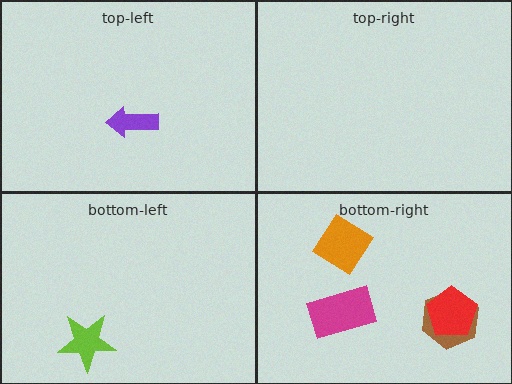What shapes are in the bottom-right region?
The orange diamond, the magenta rectangle, the brown hexagon, the red pentagon.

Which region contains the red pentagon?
The bottom-right region.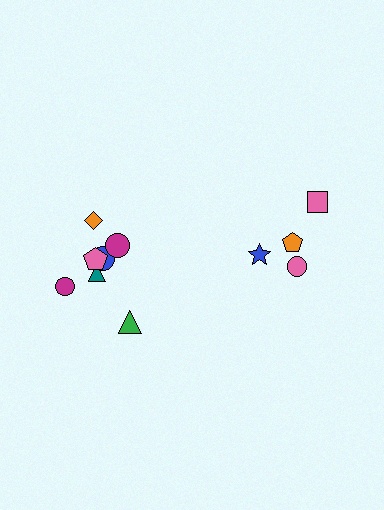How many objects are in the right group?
There are 4 objects.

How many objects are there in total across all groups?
There are 11 objects.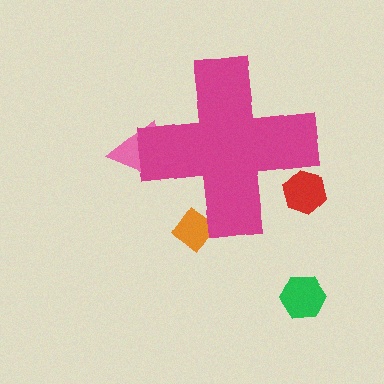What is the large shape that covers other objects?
A magenta cross.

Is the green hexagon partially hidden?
No, the green hexagon is fully visible.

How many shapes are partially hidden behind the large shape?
3 shapes are partially hidden.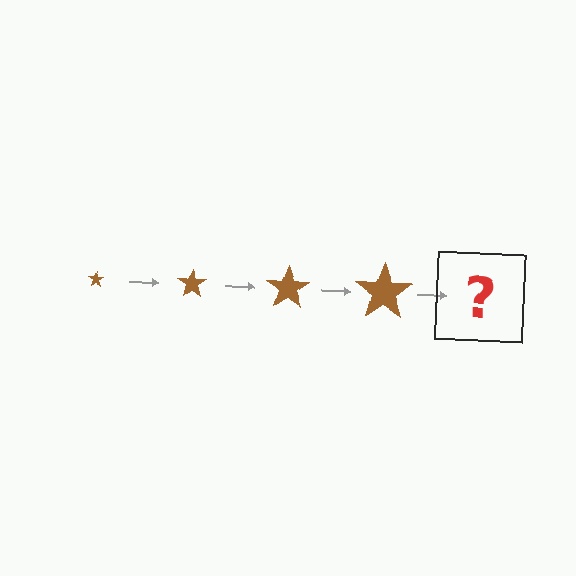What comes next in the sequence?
The next element should be a brown star, larger than the previous one.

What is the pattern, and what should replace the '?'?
The pattern is that the star gets progressively larger each step. The '?' should be a brown star, larger than the previous one.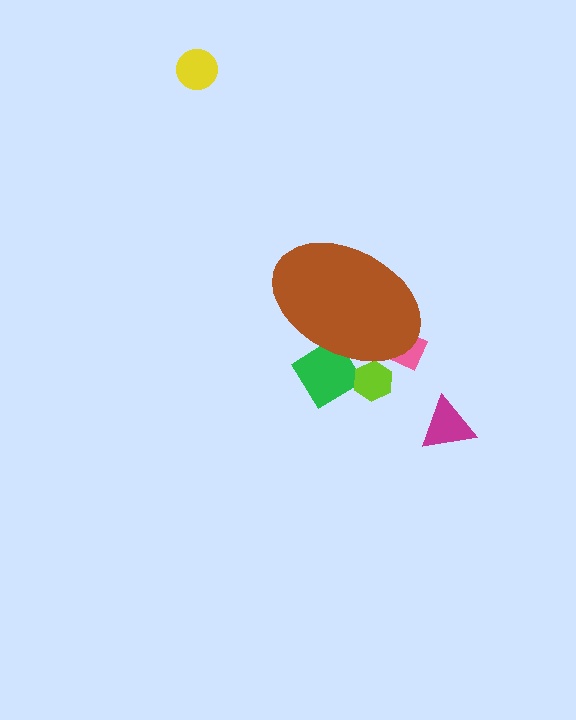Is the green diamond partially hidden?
Yes, the green diamond is partially hidden behind the brown ellipse.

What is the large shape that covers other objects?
A brown ellipse.